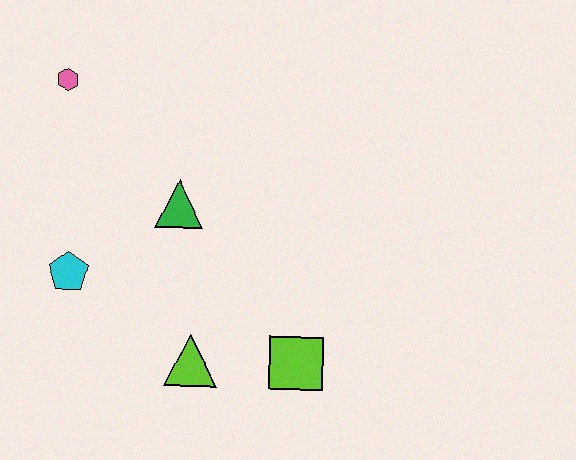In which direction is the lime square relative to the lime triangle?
The lime square is to the right of the lime triangle.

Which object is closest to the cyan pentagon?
The green triangle is closest to the cyan pentagon.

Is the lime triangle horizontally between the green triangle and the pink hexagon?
No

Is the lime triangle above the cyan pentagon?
No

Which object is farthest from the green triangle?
The lime square is farthest from the green triangle.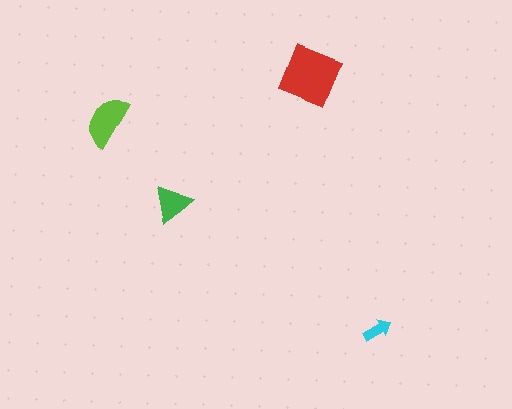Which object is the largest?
The red square.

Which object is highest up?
The red square is topmost.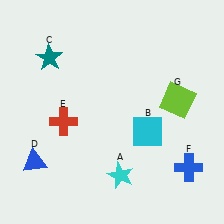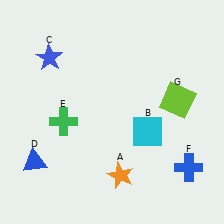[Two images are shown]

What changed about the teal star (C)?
In Image 1, C is teal. In Image 2, it changed to blue.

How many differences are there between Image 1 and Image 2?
There are 3 differences between the two images.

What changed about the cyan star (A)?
In Image 1, A is cyan. In Image 2, it changed to orange.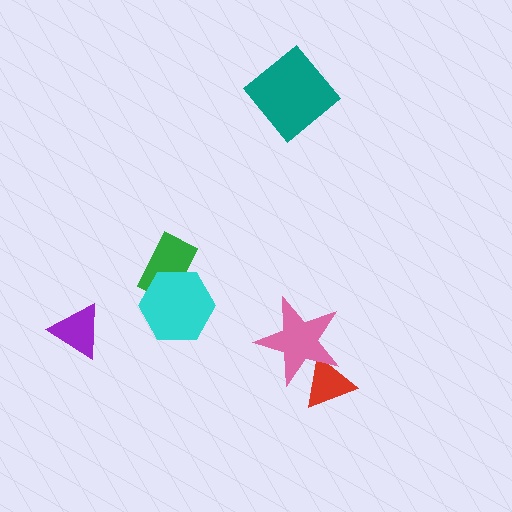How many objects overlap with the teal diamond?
0 objects overlap with the teal diamond.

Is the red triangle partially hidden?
Yes, it is partially covered by another shape.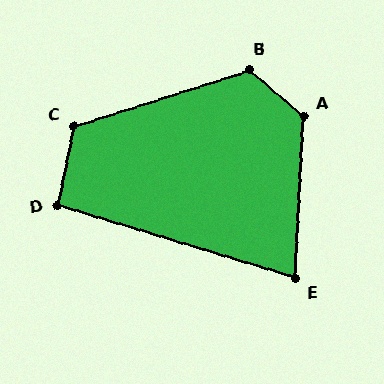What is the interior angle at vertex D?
Approximately 95 degrees (obtuse).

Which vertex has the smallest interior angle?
E, at approximately 76 degrees.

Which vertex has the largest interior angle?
A, at approximately 128 degrees.